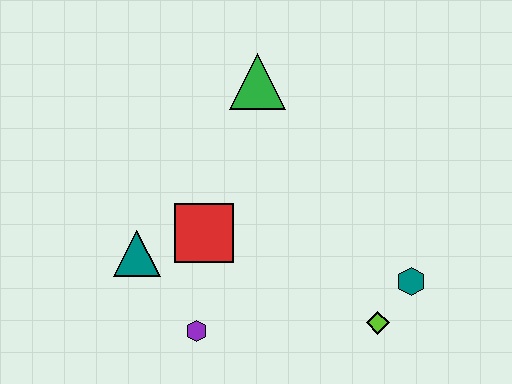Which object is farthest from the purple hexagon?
The green triangle is farthest from the purple hexagon.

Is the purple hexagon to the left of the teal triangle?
No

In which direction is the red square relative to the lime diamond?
The red square is to the left of the lime diamond.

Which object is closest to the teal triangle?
The red square is closest to the teal triangle.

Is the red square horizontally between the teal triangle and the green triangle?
Yes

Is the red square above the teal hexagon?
Yes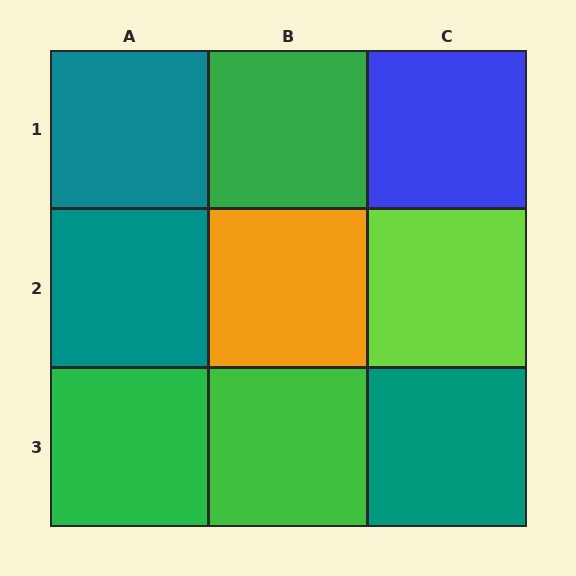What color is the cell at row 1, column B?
Green.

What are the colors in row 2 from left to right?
Teal, orange, lime.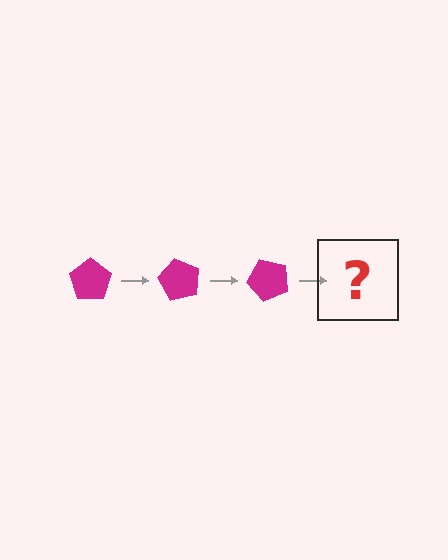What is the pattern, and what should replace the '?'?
The pattern is that the pentagon rotates 60 degrees each step. The '?' should be a magenta pentagon rotated 180 degrees.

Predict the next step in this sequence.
The next step is a magenta pentagon rotated 180 degrees.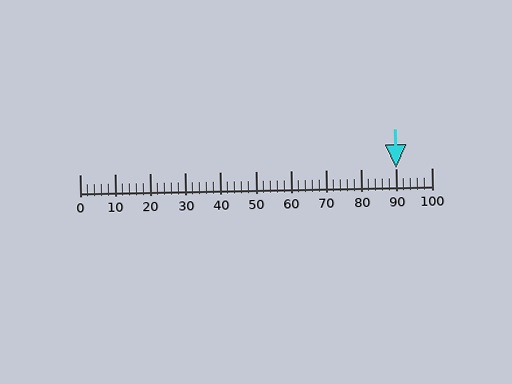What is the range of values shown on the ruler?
The ruler shows values from 0 to 100.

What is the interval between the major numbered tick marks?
The major tick marks are spaced 10 units apart.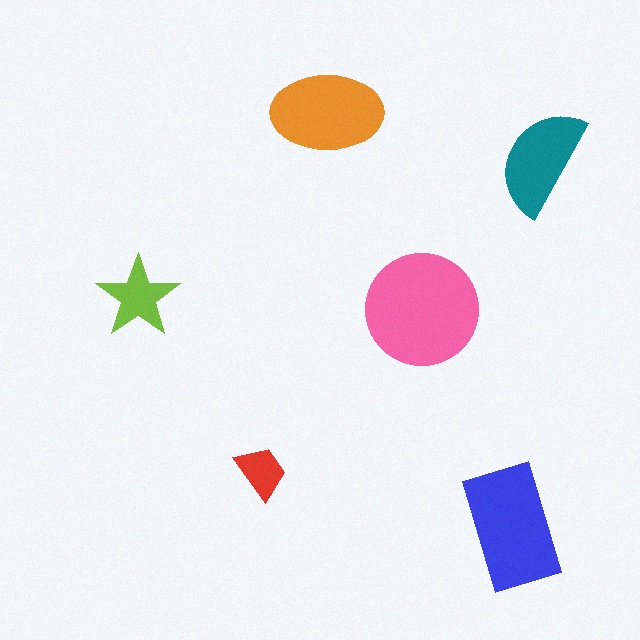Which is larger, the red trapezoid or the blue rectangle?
The blue rectangle.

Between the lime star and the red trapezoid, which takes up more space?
The lime star.